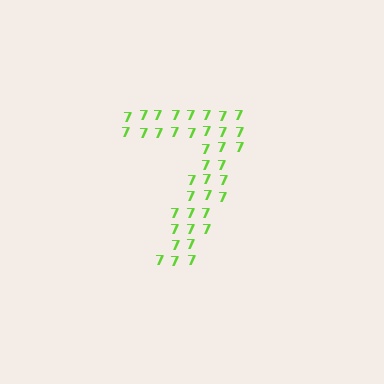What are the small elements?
The small elements are digit 7's.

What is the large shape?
The large shape is the digit 7.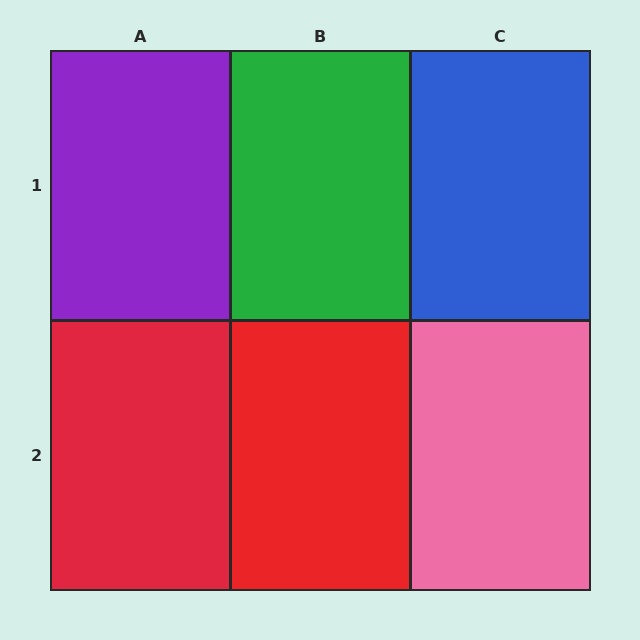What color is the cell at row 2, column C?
Pink.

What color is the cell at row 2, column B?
Red.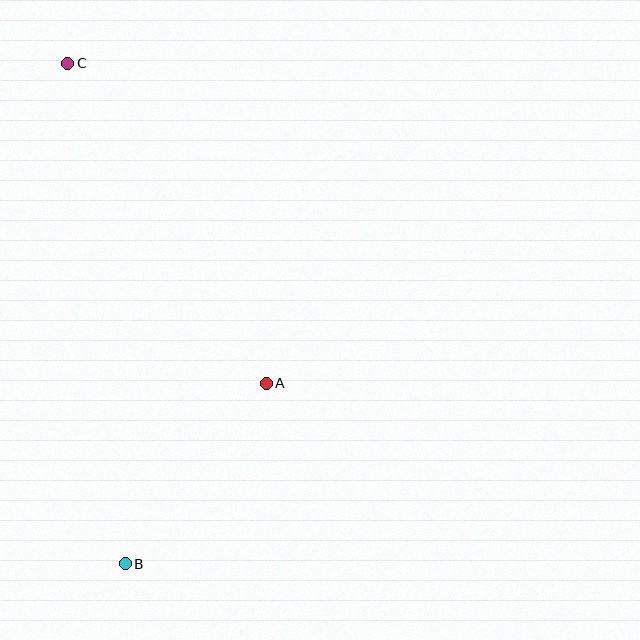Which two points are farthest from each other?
Points B and C are farthest from each other.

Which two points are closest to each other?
Points A and B are closest to each other.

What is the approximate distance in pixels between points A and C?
The distance between A and C is approximately 377 pixels.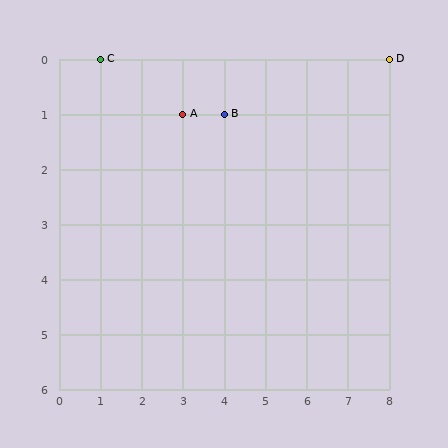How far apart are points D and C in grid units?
Points D and C are 7 columns apart.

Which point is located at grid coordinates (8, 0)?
Point D is at (8, 0).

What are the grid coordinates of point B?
Point B is at grid coordinates (4, 1).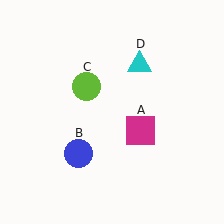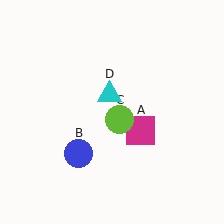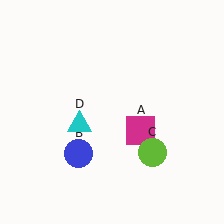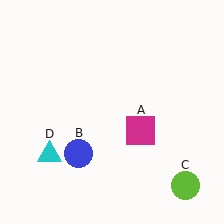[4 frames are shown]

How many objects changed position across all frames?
2 objects changed position: lime circle (object C), cyan triangle (object D).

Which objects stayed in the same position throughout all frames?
Magenta square (object A) and blue circle (object B) remained stationary.